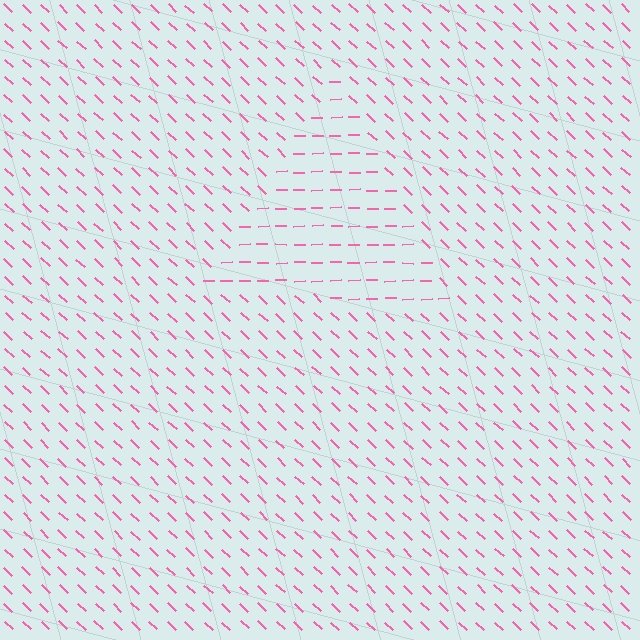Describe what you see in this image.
The image is filled with small pink line segments. A triangle region in the image has lines oriented differently from the surrounding lines, creating a visible texture boundary.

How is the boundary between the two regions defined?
The boundary is defined purely by a change in line orientation (approximately 45 degrees difference). All lines are the same color and thickness.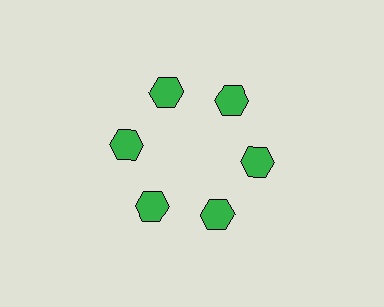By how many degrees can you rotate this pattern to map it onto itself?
The pattern maps onto itself every 60 degrees of rotation.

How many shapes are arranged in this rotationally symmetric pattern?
There are 6 shapes, arranged in 6 groups of 1.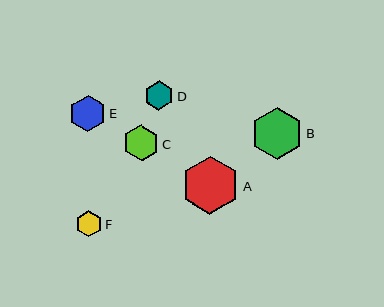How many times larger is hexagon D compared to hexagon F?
Hexagon D is approximately 1.1 times the size of hexagon F.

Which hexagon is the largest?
Hexagon A is the largest with a size of approximately 58 pixels.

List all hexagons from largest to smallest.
From largest to smallest: A, B, E, C, D, F.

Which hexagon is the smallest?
Hexagon F is the smallest with a size of approximately 26 pixels.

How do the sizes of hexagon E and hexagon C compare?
Hexagon E and hexagon C are approximately the same size.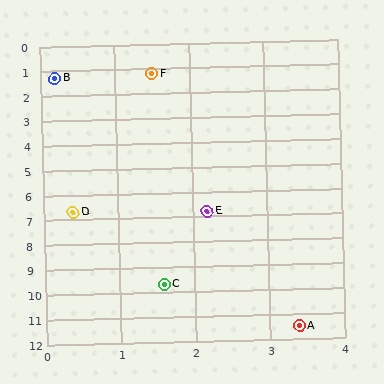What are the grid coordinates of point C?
Point C is at approximately (1.6, 9.7).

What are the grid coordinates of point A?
Point A is at approximately (3.4, 11.5).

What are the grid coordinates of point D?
Point D is at approximately (0.4, 6.7).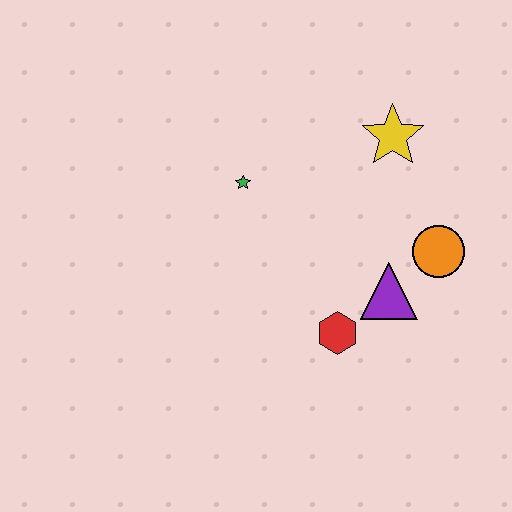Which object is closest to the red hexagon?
The purple triangle is closest to the red hexagon.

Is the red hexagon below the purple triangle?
Yes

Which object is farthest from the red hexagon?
The yellow star is farthest from the red hexagon.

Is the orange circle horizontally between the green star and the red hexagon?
No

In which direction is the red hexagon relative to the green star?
The red hexagon is below the green star.